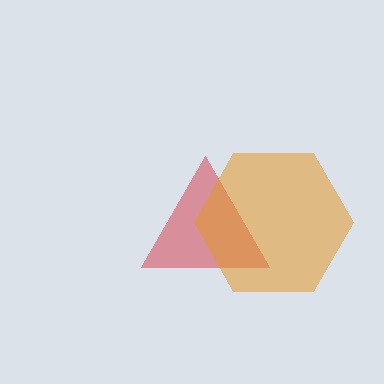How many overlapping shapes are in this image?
There are 2 overlapping shapes in the image.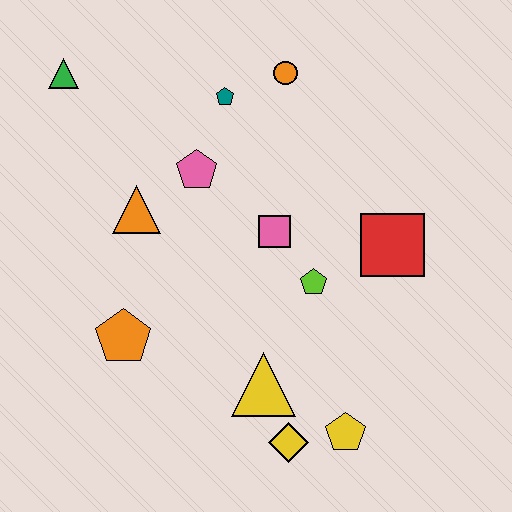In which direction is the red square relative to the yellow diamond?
The red square is above the yellow diamond.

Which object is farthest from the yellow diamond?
The green triangle is farthest from the yellow diamond.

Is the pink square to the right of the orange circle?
No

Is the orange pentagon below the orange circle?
Yes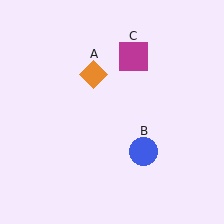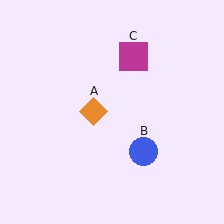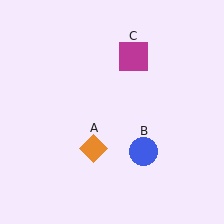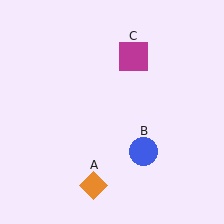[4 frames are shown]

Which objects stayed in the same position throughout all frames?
Blue circle (object B) and magenta square (object C) remained stationary.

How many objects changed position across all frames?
1 object changed position: orange diamond (object A).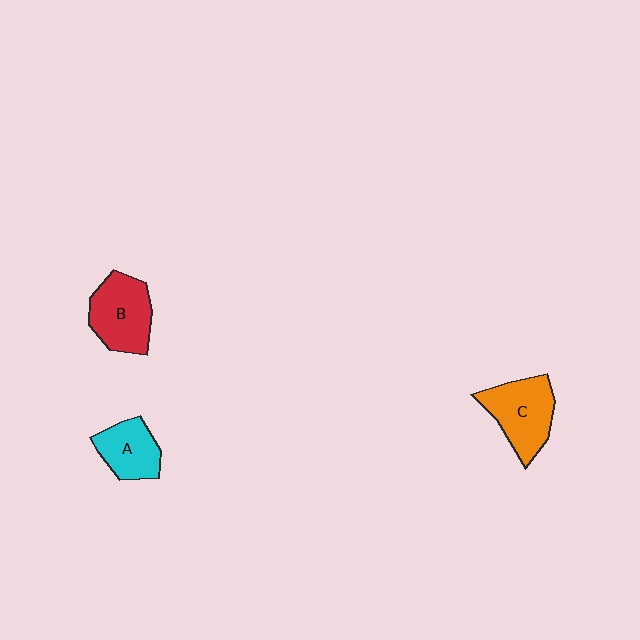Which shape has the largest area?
Shape C (orange).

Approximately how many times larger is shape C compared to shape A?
Approximately 1.4 times.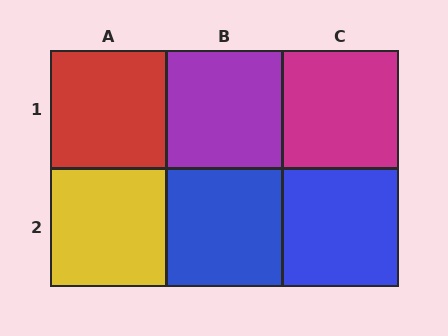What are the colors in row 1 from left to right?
Red, purple, magenta.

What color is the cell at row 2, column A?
Yellow.